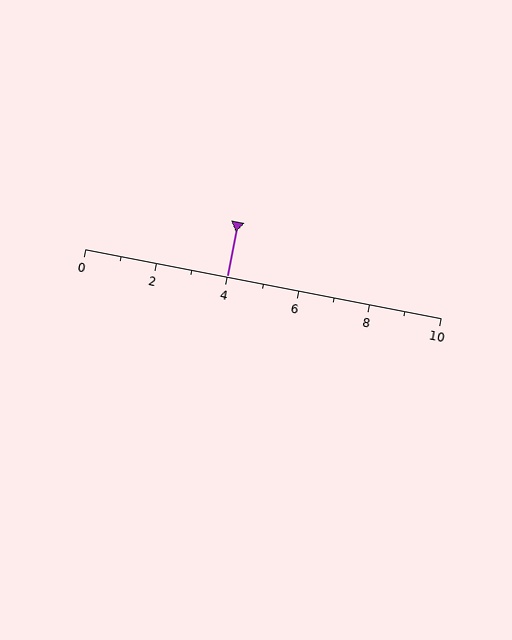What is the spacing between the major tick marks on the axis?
The major ticks are spaced 2 apart.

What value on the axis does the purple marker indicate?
The marker indicates approximately 4.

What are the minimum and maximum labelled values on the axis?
The axis runs from 0 to 10.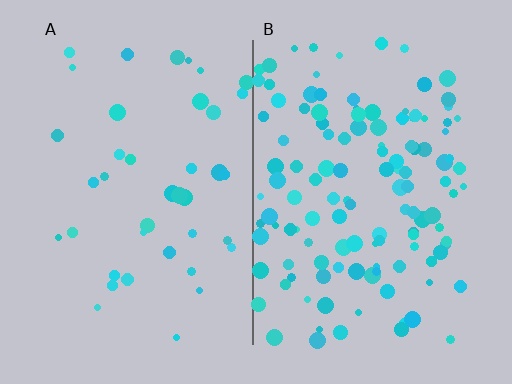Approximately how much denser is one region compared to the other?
Approximately 3.2× — region B over region A.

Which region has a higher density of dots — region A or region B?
B (the right).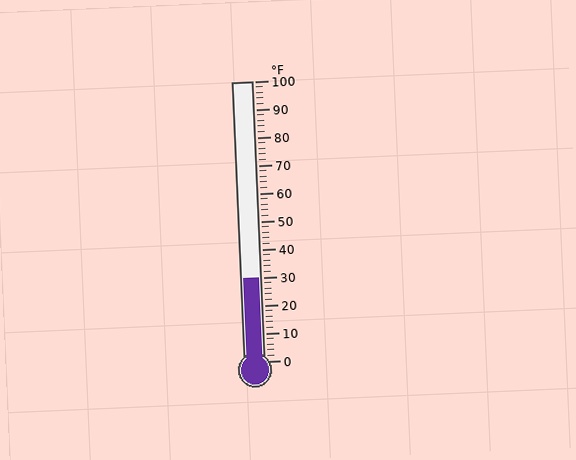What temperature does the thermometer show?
The thermometer shows approximately 30°F.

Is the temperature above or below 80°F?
The temperature is below 80°F.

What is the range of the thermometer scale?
The thermometer scale ranges from 0°F to 100°F.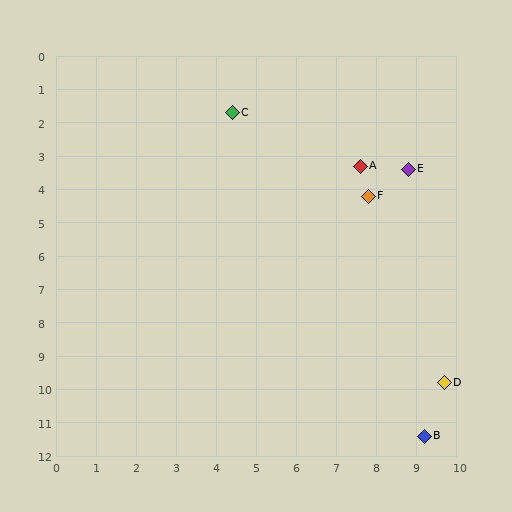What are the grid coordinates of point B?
Point B is at approximately (9.2, 11.4).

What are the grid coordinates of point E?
Point E is at approximately (8.8, 3.4).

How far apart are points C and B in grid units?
Points C and B are about 10.8 grid units apart.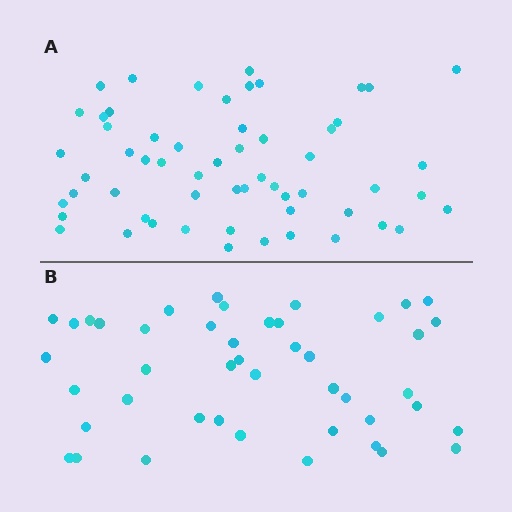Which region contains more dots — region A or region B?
Region A (the top region) has more dots.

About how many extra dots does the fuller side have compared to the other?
Region A has approximately 15 more dots than region B.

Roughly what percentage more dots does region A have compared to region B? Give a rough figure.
About 30% more.